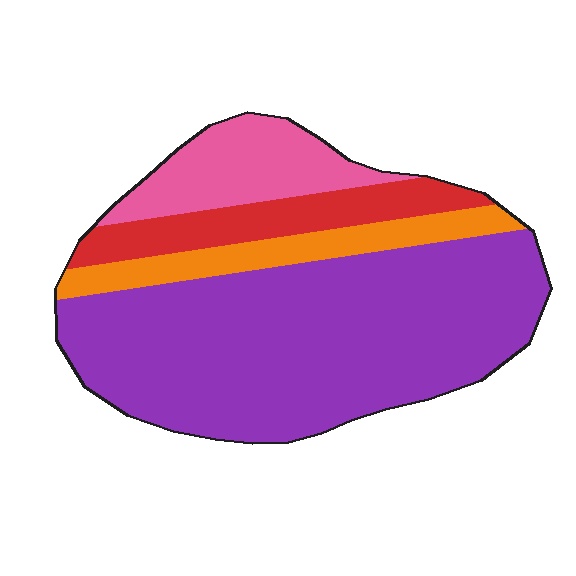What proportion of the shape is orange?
Orange covers roughly 10% of the shape.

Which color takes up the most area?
Purple, at roughly 60%.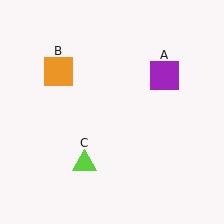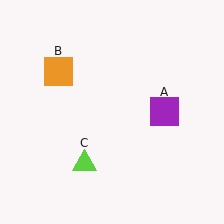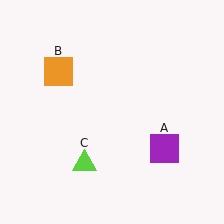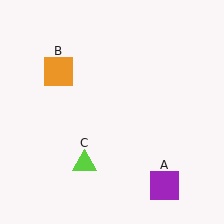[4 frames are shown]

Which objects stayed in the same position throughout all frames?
Orange square (object B) and lime triangle (object C) remained stationary.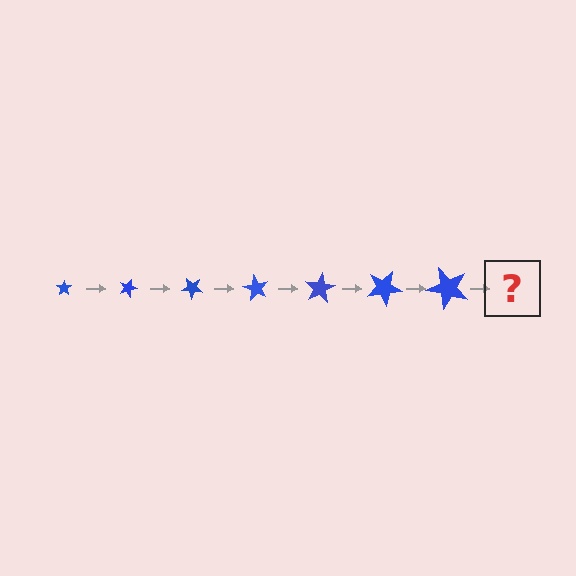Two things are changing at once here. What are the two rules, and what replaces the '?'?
The two rules are that the star grows larger each step and it rotates 20 degrees each step. The '?' should be a star, larger than the previous one and rotated 140 degrees from the start.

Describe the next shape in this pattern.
It should be a star, larger than the previous one and rotated 140 degrees from the start.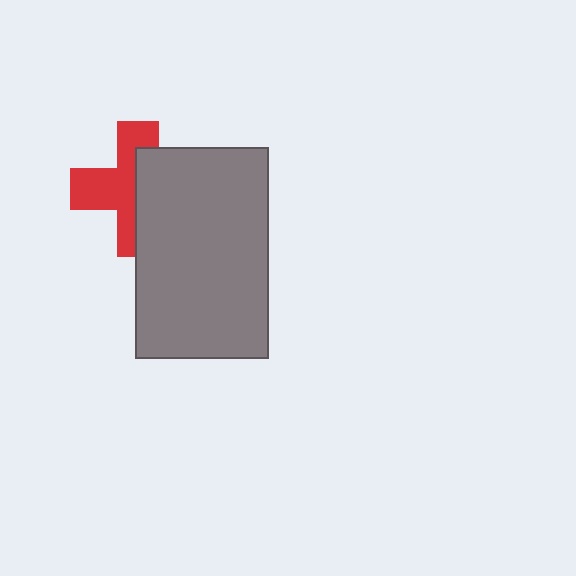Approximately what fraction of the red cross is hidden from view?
Roughly 47% of the red cross is hidden behind the gray rectangle.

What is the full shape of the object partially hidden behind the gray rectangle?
The partially hidden object is a red cross.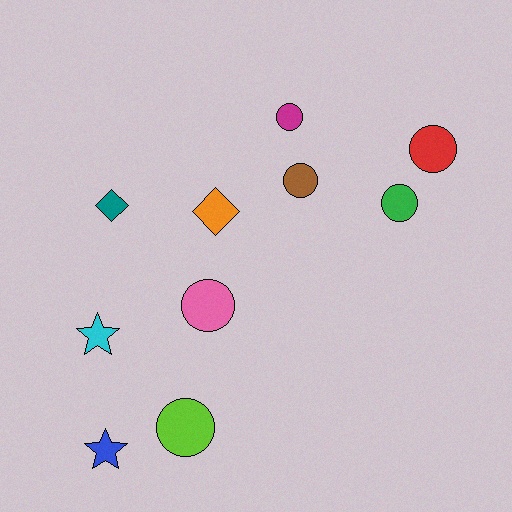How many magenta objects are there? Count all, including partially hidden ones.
There is 1 magenta object.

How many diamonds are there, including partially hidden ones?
There are 2 diamonds.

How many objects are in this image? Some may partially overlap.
There are 10 objects.